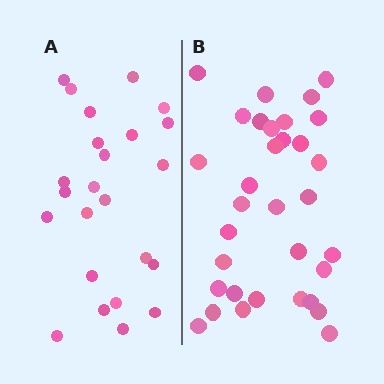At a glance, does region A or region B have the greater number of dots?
Region B (the right region) has more dots.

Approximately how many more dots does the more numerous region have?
Region B has roughly 8 or so more dots than region A.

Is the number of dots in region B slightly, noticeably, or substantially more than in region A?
Region B has noticeably more, but not dramatically so. The ratio is roughly 1.4 to 1.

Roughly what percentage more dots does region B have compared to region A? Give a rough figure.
About 40% more.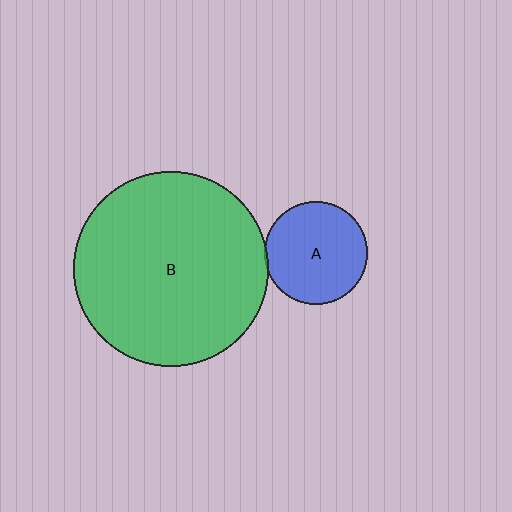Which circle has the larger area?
Circle B (green).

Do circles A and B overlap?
Yes.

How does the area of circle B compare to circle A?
Approximately 3.6 times.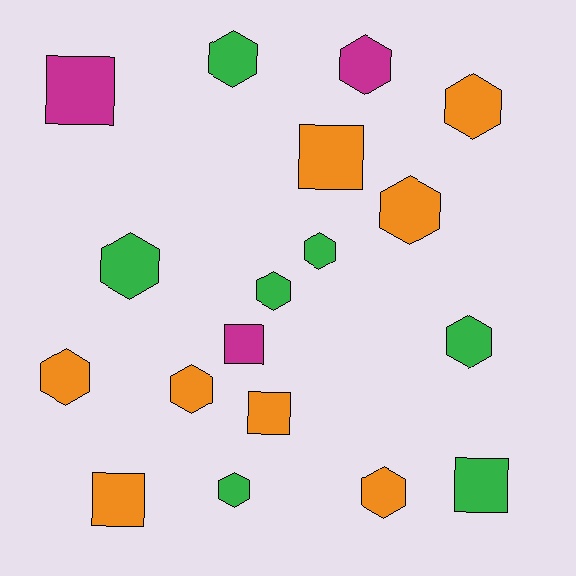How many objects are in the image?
There are 18 objects.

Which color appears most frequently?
Orange, with 8 objects.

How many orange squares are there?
There are 3 orange squares.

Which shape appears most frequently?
Hexagon, with 12 objects.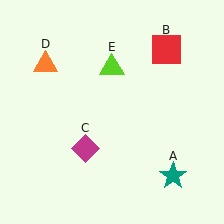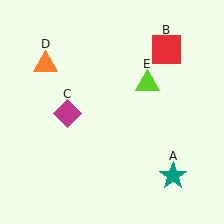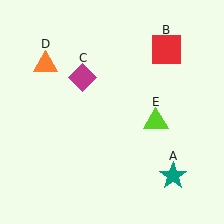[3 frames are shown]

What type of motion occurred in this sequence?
The magenta diamond (object C), lime triangle (object E) rotated clockwise around the center of the scene.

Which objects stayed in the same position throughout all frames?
Teal star (object A) and red square (object B) and orange triangle (object D) remained stationary.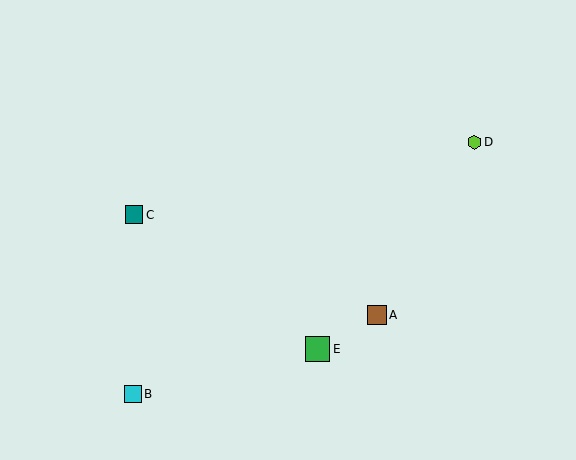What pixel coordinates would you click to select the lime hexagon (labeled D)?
Click at (474, 142) to select the lime hexagon D.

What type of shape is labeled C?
Shape C is a teal square.